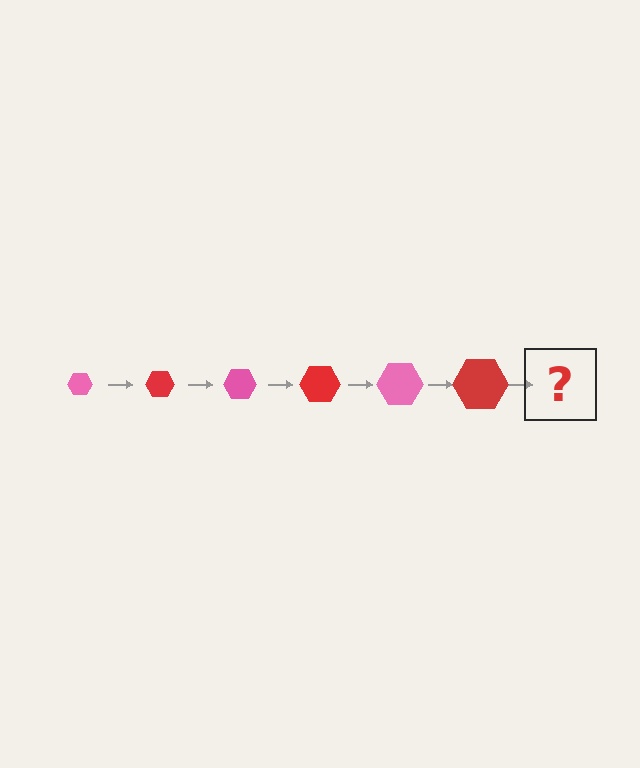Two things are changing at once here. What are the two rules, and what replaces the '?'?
The two rules are that the hexagon grows larger each step and the color cycles through pink and red. The '?' should be a pink hexagon, larger than the previous one.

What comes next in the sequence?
The next element should be a pink hexagon, larger than the previous one.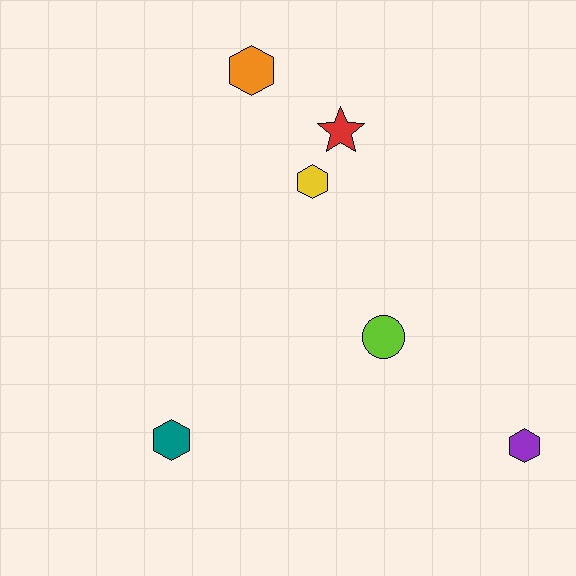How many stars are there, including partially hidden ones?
There is 1 star.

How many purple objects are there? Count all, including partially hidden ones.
There is 1 purple object.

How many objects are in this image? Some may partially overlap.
There are 6 objects.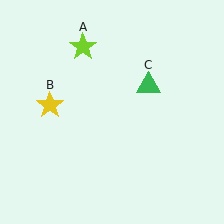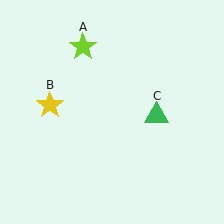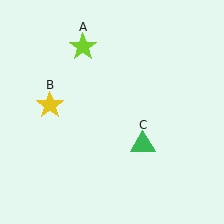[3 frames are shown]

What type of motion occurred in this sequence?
The green triangle (object C) rotated clockwise around the center of the scene.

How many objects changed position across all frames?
1 object changed position: green triangle (object C).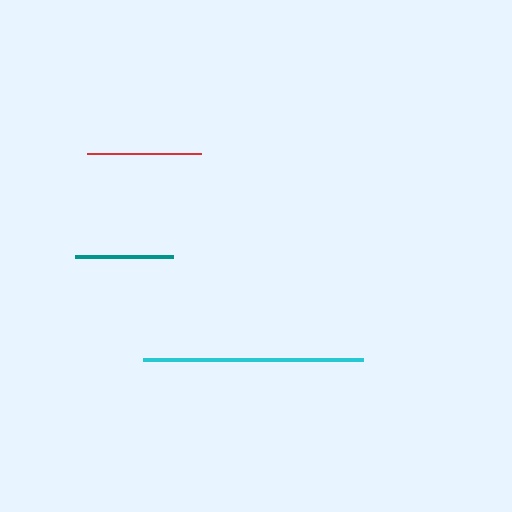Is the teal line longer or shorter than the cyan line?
The cyan line is longer than the teal line.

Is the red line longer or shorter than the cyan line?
The cyan line is longer than the red line.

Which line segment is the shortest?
The teal line is the shortest at approximately 98 pixels.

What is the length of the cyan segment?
The cyan segment is approximately 220 pixels long.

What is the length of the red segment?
The red segment is approximately 113 pixels long.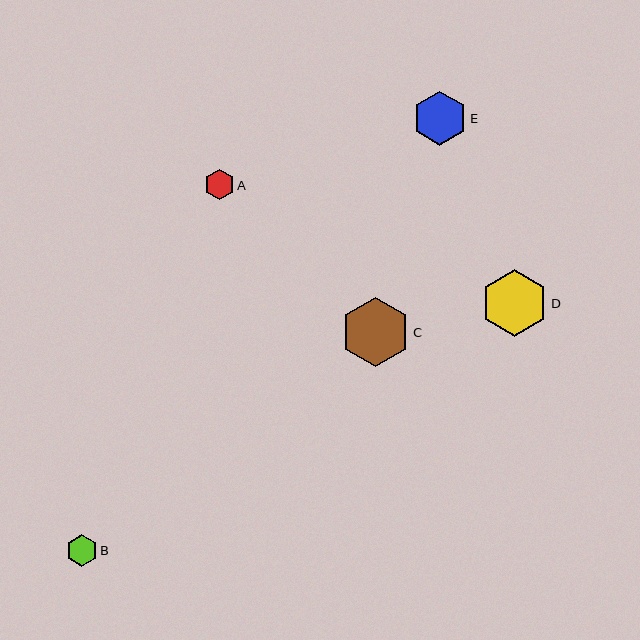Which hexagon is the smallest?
Hexagon A is the smallest with a size of approximately 30 pixels.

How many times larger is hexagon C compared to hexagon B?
Hexagon C is approximately 2.2 times the size of hexagon B.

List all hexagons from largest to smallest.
From largest to smallest: C, D, E, B, A.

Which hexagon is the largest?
Hexagon C is the largest with a size of approximately 70 pixels.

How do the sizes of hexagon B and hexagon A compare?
Hexagon B and hexagon A are approximately the same size.